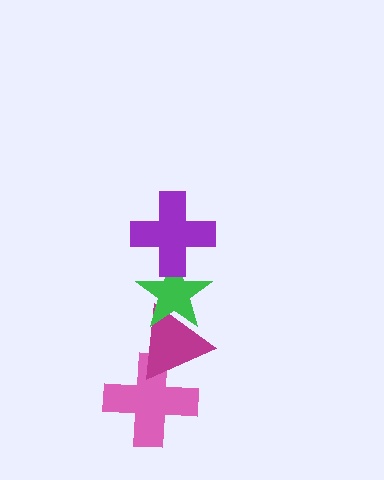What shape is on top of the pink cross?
The magenta triangle is on top of the pink cross.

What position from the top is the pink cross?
The pink cross is 4th from the top.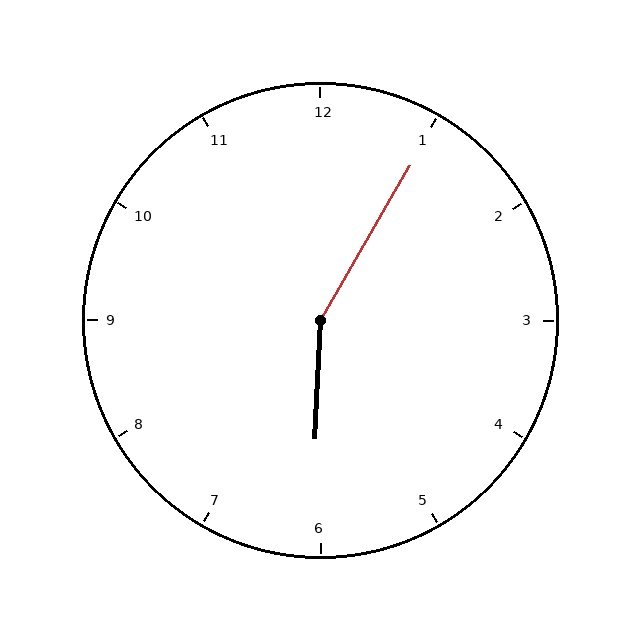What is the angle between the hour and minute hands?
Approximately 152 degrees.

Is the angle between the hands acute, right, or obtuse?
It is obtuse.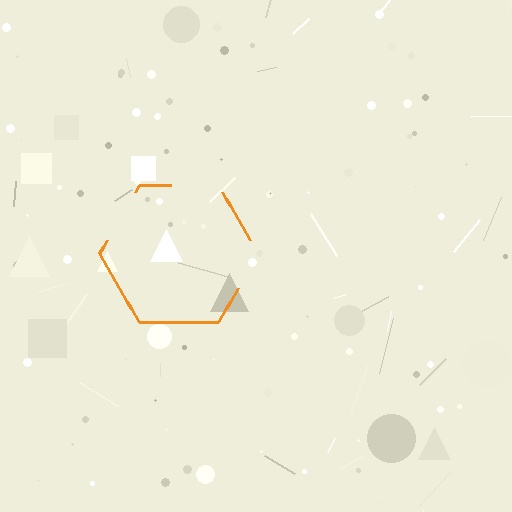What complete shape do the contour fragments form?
The contour fragments form a hexagon.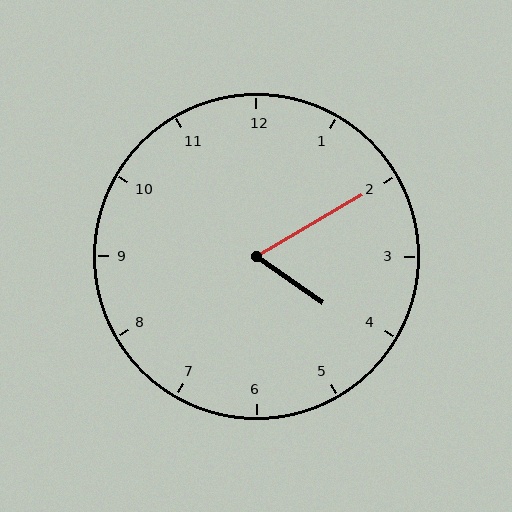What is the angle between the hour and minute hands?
Approximately 65 degrees.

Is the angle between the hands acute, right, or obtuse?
It is acute.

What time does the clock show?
4:10.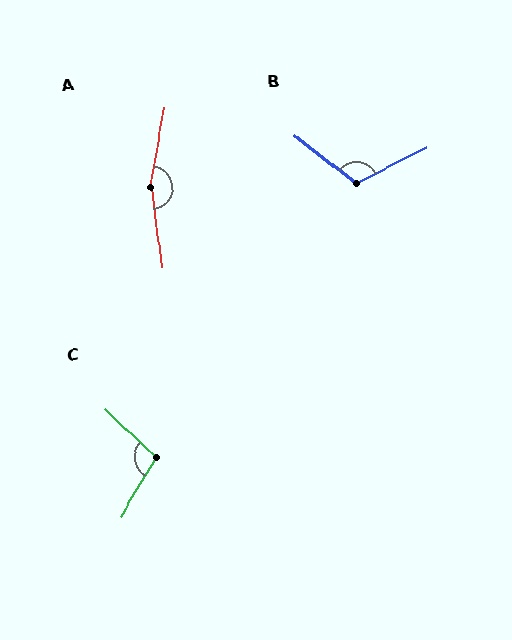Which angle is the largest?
A, at approximately 162 degrees.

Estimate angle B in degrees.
Approximately 116 degrees.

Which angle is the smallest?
C, at approximately 103 degrees.